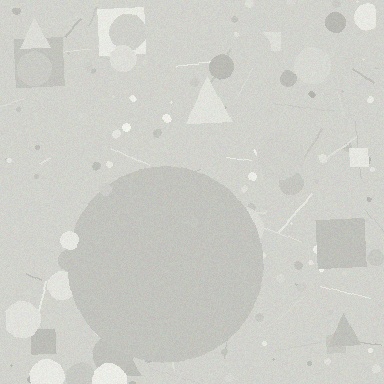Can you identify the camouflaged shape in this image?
The camouflaged shape is a circle.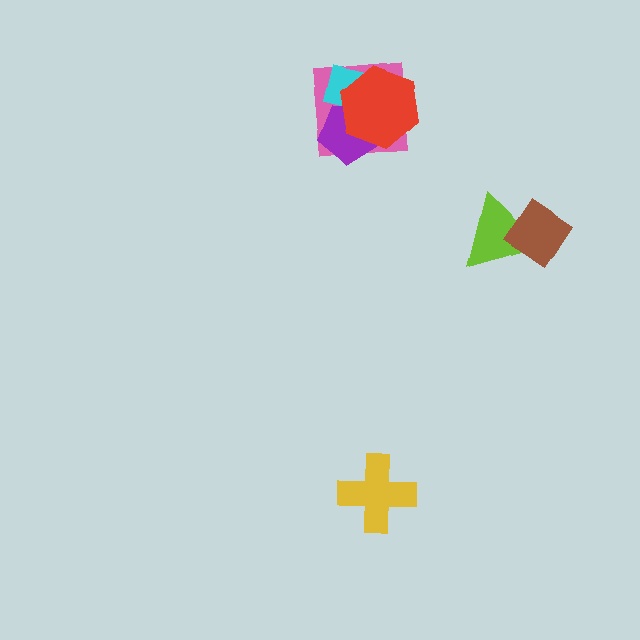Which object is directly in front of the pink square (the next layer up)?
The purple pentagon is directly in front of the pink square.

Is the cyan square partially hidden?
Yes, it is partially covered by another shape.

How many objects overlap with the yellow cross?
0 objects overlap with the yellow cross.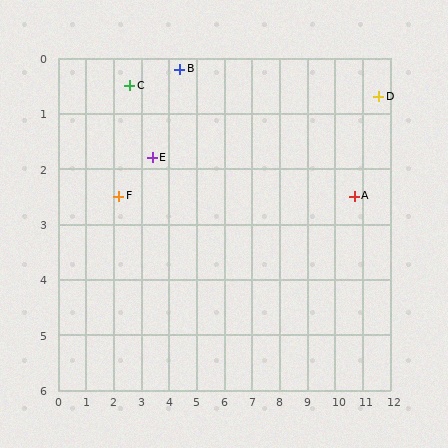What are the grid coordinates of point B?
Point B is at approximately (4.4, 0.2).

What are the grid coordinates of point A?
Point A is at approximately (10.7, 2.5).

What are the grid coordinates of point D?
Point D is at approximately (11.6, 0.7).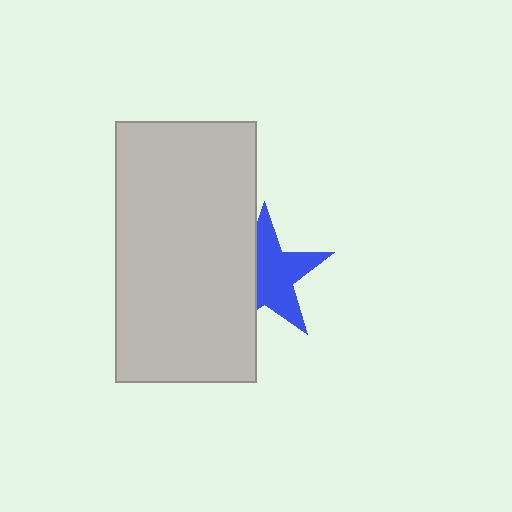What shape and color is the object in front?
The object in front is a light gray rectangle.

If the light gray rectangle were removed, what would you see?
You would see the complete blue star.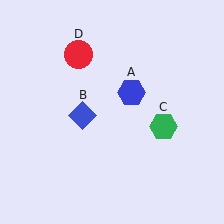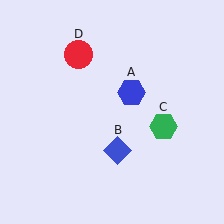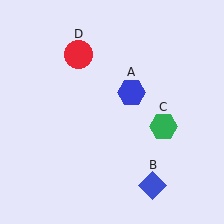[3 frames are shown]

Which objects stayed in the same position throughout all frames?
Blue hexagon (object A) and green hexagon (object C) and red circle (object D) remained stationary.